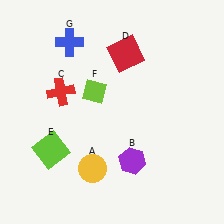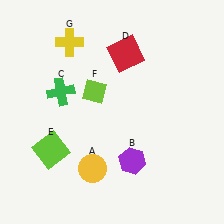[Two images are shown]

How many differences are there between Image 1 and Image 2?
There are 2 differences between the two images.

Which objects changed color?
C changed from red to green. G changed from blue to yellow.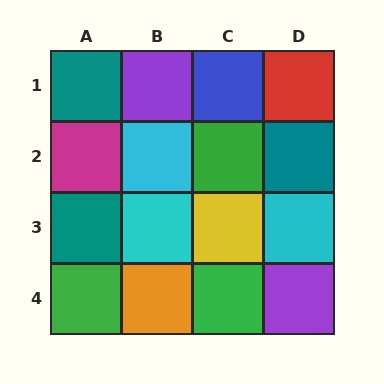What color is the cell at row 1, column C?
Blue.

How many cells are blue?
1 cell is blue.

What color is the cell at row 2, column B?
Cyan.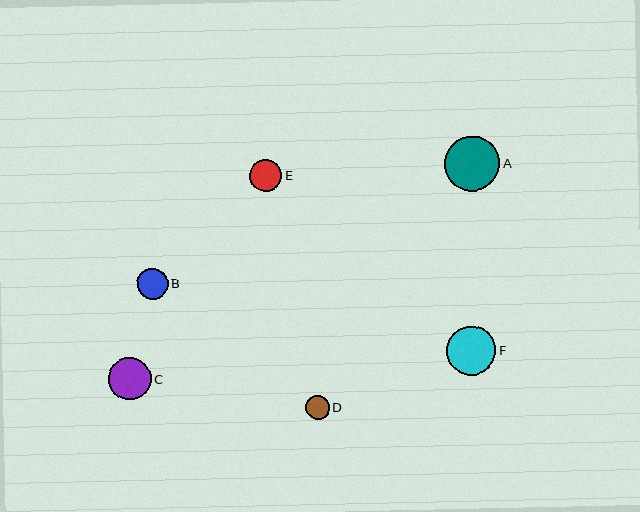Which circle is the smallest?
Circle D is the smallest with a size of approximately 24 pixels.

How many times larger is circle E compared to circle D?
Circle E is approximately 1.4 times the size of circle D.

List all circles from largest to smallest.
From largest to smallest: A, F, C, E, B, D.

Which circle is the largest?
Circle A is the largest with a size of approximately 55 pixels.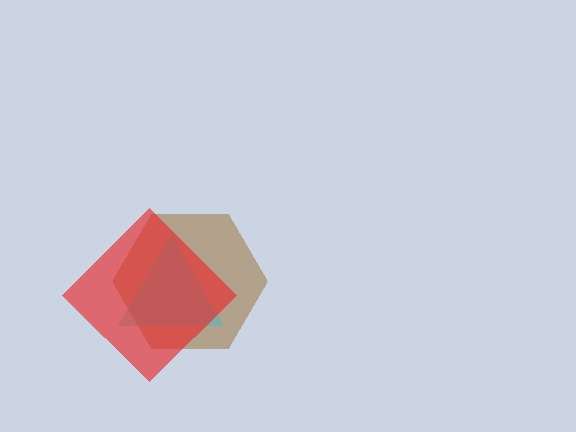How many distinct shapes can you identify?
There are 3 distinct shapes: a brown hexagon, a cyan triangle, a red diamond.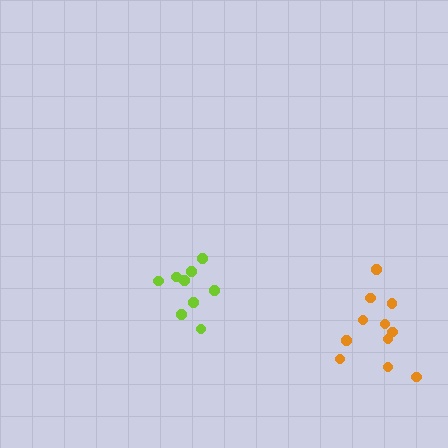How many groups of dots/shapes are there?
There are 2 groups.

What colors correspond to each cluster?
The clusters are colored: lime, orange.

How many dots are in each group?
Group 1: 9 dots, Group 2: 11 dots (20 total).